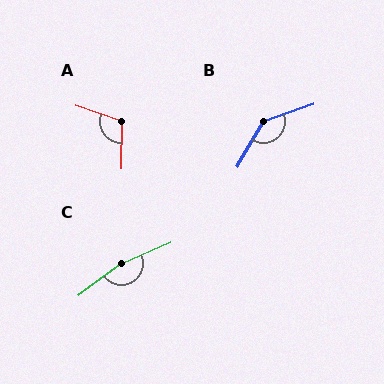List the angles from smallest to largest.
A (108°), B (139°), C (166°).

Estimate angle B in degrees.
Approximately 139 degrees.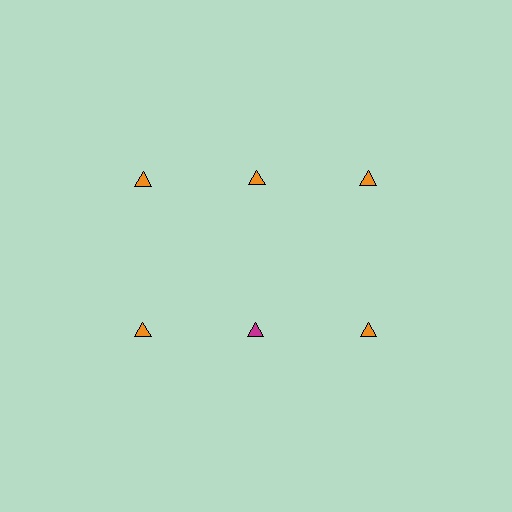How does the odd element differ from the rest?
It has a different color: magenta instead of orange.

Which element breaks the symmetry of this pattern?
The magenta triangle in the second row, second from left column breaks the symmetry. All other shapes are orange triangles.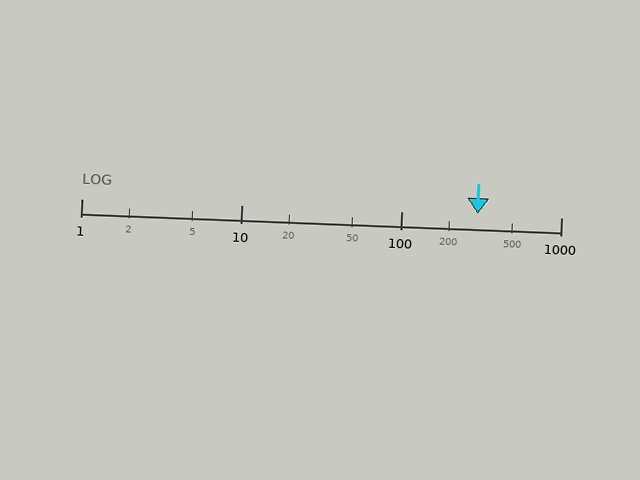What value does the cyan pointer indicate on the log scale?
The pointer indicates approximately 300.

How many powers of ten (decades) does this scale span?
The scale spans 3 decades, from 1 to 1000.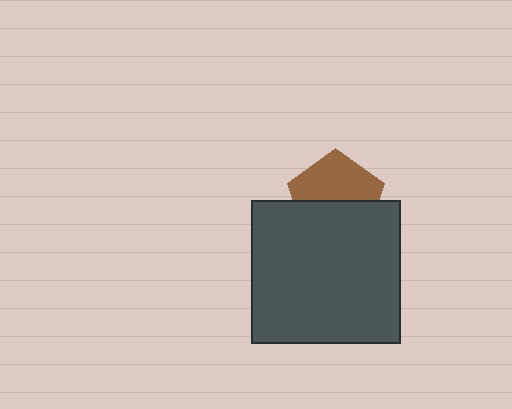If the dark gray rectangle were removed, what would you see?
You would see the complete brown pentagon.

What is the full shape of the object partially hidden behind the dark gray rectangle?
The partially hidden object is a brown pentagon.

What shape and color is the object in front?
The object in front is a dark gray rectangle.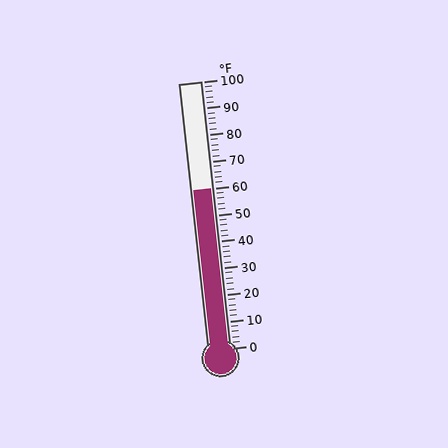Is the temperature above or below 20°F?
The temperature is above 20°F.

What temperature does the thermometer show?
The thermometer shows approximately 60°F.